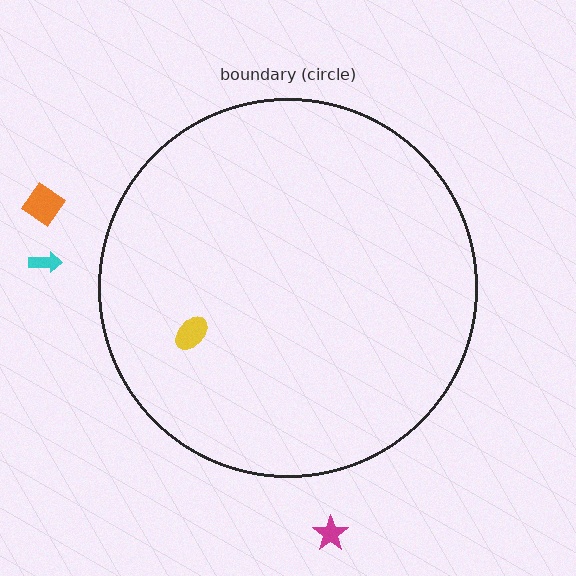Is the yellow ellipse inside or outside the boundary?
Inside.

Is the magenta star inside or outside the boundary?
Outside.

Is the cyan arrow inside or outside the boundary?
Outside.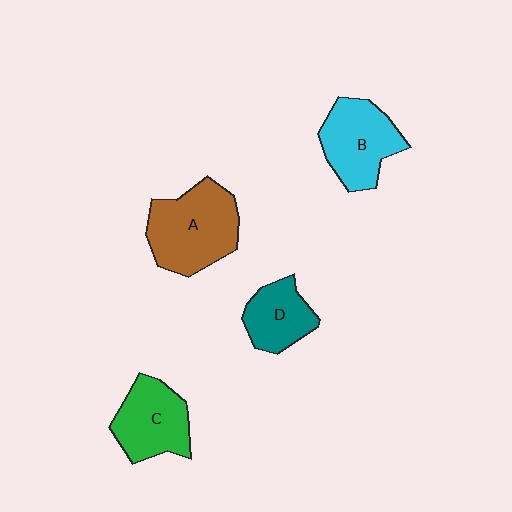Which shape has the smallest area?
Shape D (teal).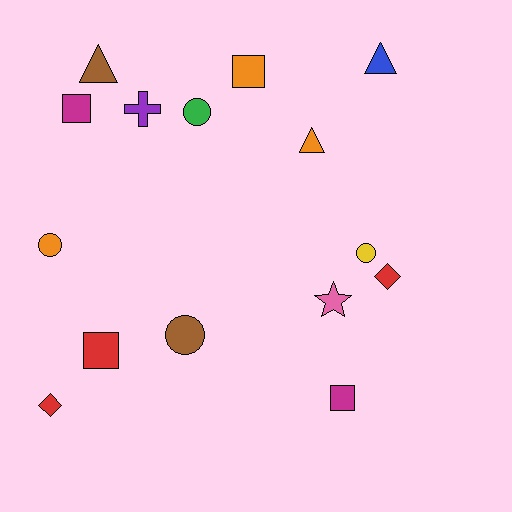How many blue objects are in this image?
There is 1 blue object.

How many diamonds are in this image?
There are 2 diamonds.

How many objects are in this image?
There are 15 objects.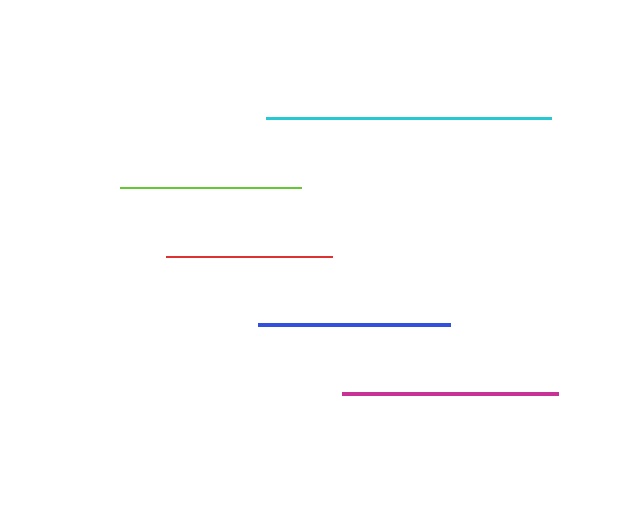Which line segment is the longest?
The cyan line is the longest at approximately 286 pixels.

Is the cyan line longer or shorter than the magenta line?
The cyan line is longer than the magenta line.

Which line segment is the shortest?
The red line is the shortest at approximately 166 pixels.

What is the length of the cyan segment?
The cyan segment is approximately 286 pixels long.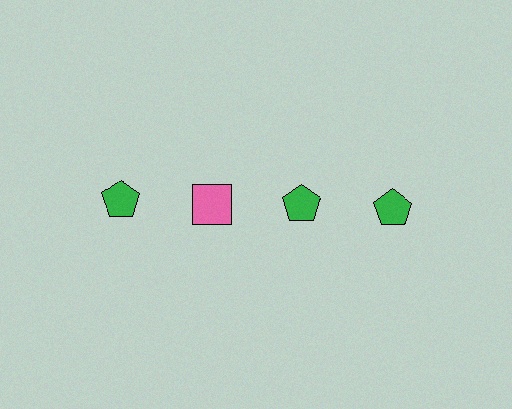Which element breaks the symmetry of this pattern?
The pink square in the top row, second from left column breaks the symmetry. All other shapes are green pentagons.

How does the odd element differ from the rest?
It differs in both color (pink instead of green) and shape (square instead of pentagon).